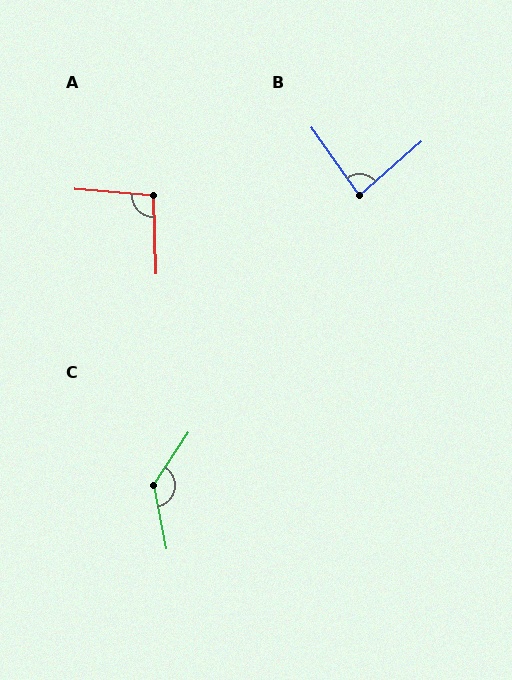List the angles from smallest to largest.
B (84°), A (97°), C (136°).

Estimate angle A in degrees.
Approximately 97 degrees.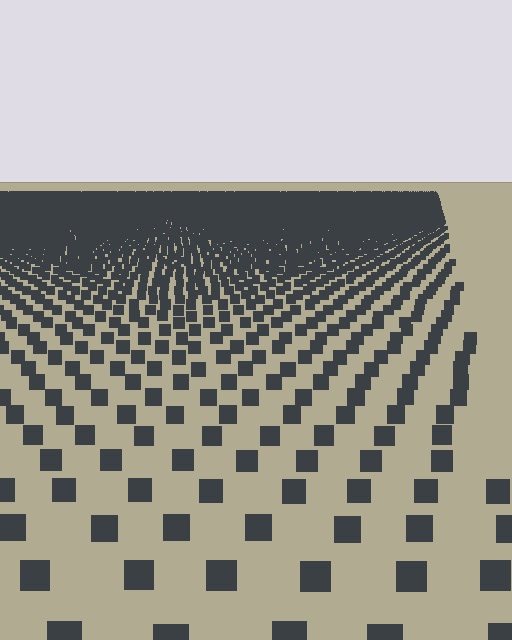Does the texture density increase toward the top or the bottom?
Density increases toward the top.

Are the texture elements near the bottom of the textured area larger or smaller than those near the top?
Larger. Near the bottom, elements are closer to the viewer and appear at a bigger on-screen size.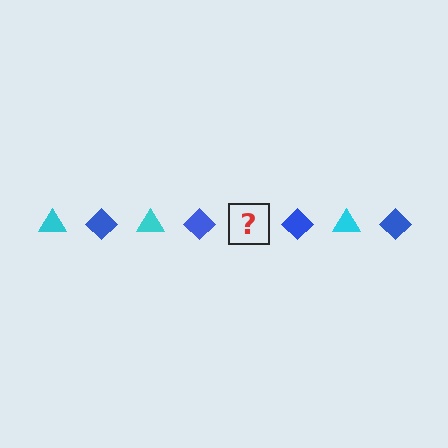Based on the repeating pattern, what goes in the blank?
The blank should be a cyan triangle.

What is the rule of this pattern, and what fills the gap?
The rule is that the pattern alternates between cyan triangle and blue diamond. The gap should be filled with a cyan triangle.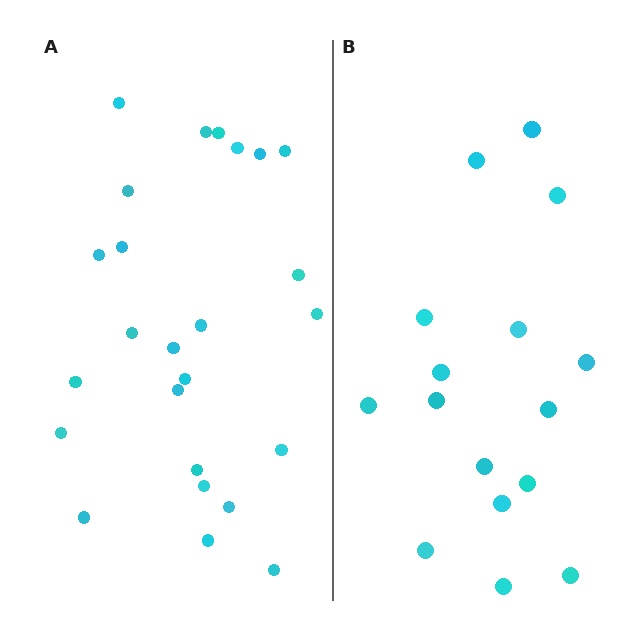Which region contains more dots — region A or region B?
Region A (the left region) has more dots.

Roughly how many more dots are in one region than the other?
Region A has roughly 8 or so more dots than region B.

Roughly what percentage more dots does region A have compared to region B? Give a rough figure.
About 55% more.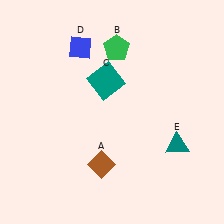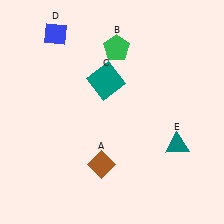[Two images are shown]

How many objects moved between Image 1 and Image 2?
1 object moved between the two images.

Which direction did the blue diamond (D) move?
The blue diamond (D) moved left.